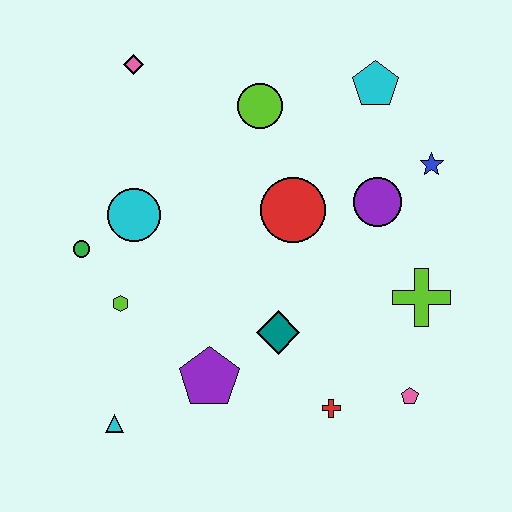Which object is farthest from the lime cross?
The pink diamond is farthest from the lime cross.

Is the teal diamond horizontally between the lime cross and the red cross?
No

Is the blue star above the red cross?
Yes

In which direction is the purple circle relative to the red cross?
The purple circle is above the red cross.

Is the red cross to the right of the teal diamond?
Yes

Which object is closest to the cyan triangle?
The purple pentagon is closest to the cyan triangle.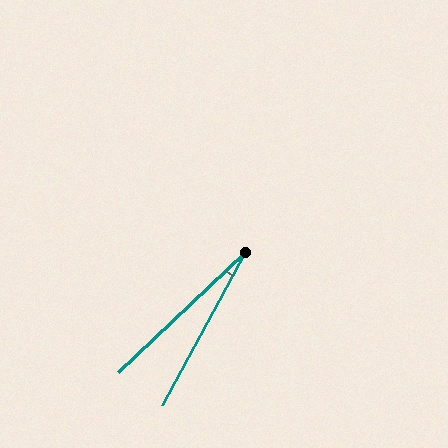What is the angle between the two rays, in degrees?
Approximately 18 degrees.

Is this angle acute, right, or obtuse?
It is acute.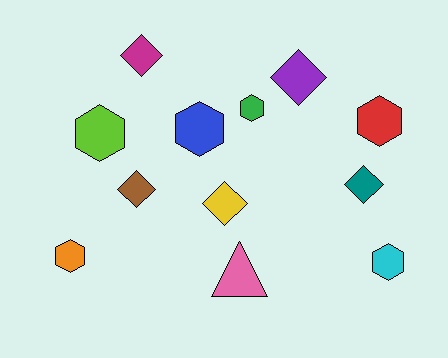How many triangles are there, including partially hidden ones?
There is 1 triangle.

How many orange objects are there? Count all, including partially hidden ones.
There is 1 orange object.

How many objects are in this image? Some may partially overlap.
There are 12 objects.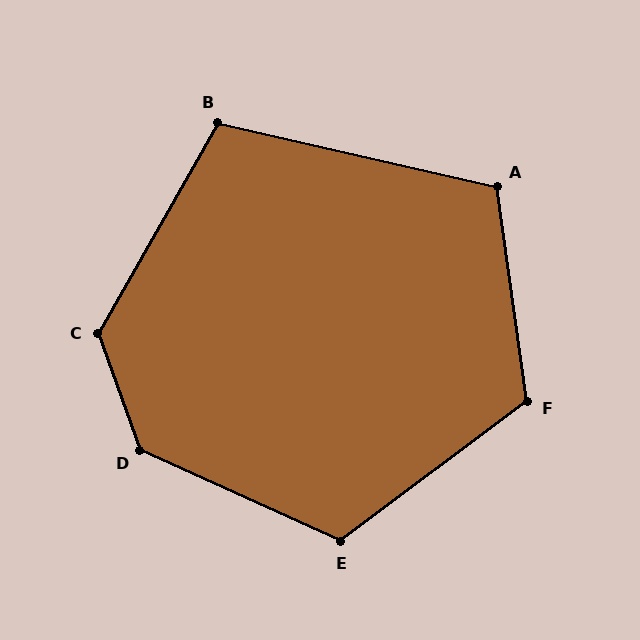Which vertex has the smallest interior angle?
B, at approximately 107 degrees.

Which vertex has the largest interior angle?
D, at approximately 134 degrees.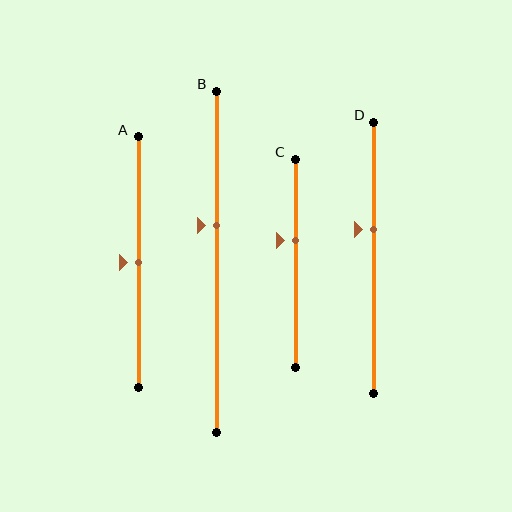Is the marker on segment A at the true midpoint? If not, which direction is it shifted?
Yes, the marker on segment A is at the true midpoint.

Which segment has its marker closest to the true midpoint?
Segment A has its marker closest to the true midpoint.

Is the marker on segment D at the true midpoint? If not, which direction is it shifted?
No, the marker on segment D is shifted upward by about 10% of the segment length.